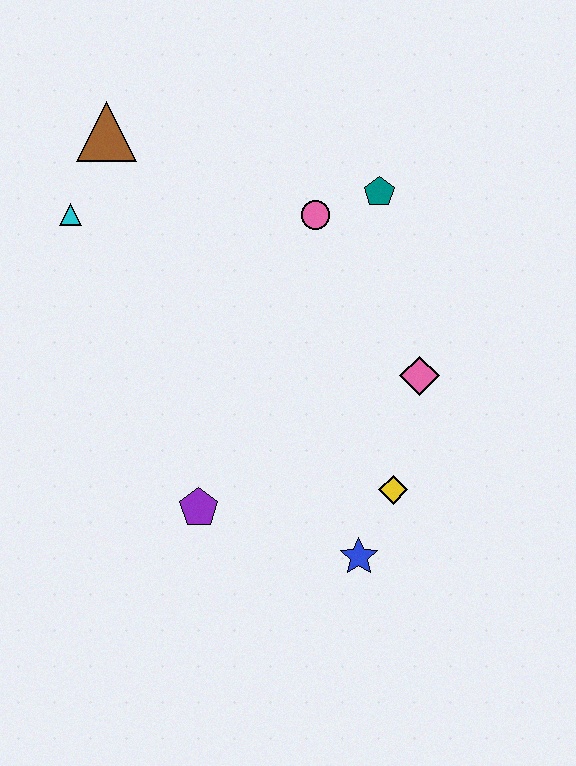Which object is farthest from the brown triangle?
The blue star is farthest from the brown triangle.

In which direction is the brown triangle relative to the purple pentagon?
The brown triangle is above the purple pentagon.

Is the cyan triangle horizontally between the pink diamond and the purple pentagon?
No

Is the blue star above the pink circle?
No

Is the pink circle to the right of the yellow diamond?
No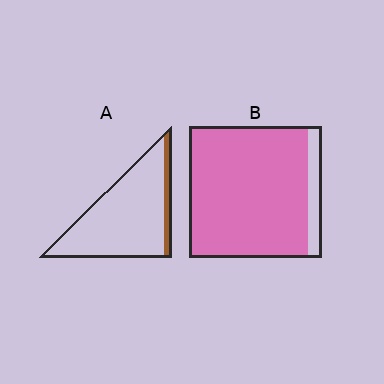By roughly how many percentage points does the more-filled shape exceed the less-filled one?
By roughly 80 percentage points (B over A).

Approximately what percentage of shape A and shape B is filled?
A is approximately 10% and B is approximately 90%.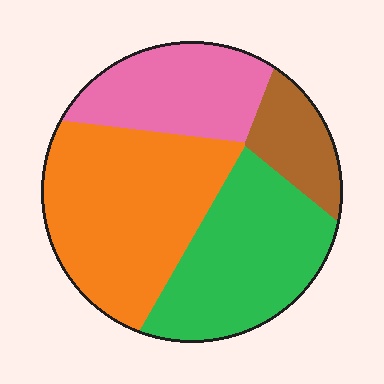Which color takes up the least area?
Brown, at roughly 10%.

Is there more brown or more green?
Green.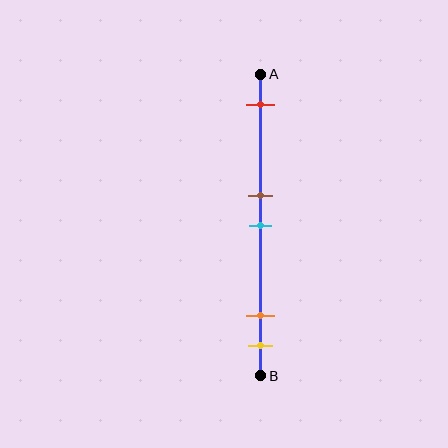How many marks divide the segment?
There are 5 marks dividing the segment.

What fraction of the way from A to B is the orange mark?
The orange mark is approximately 80% (0.8) of the way from A to B.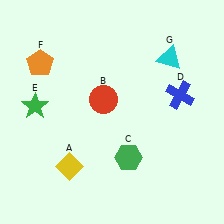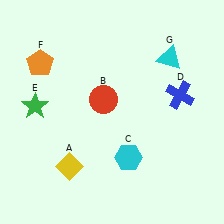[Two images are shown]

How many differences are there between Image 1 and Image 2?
There is 1 difference between the two images.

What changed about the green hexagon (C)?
In Image 1, C is green. In Image 2, it changed to cyan.